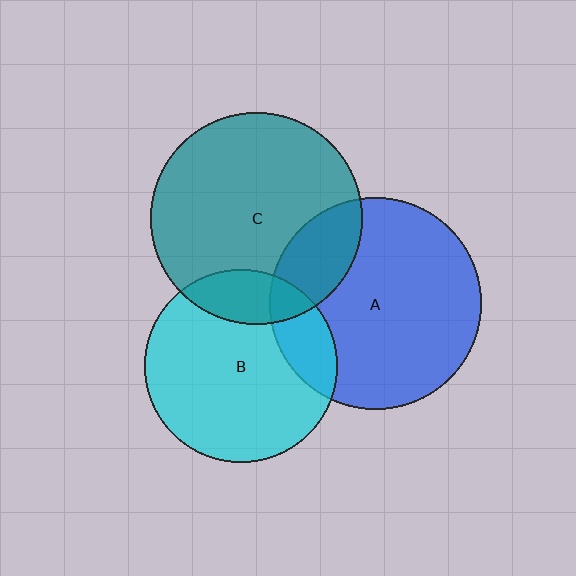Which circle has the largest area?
Circle C (teal).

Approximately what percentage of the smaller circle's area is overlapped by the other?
Approximately 15%.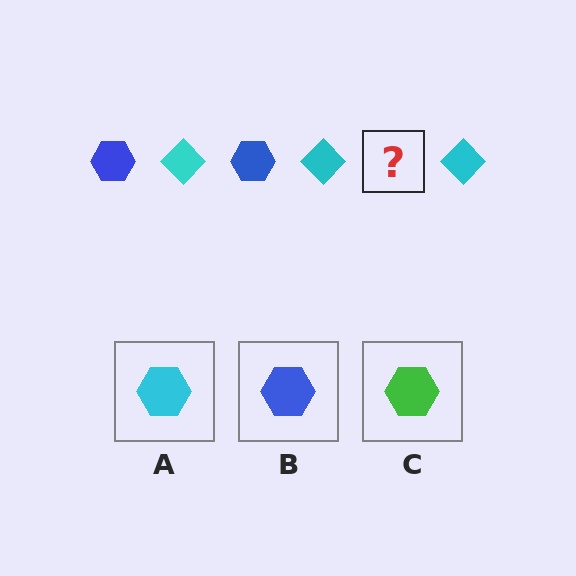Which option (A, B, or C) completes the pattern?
B.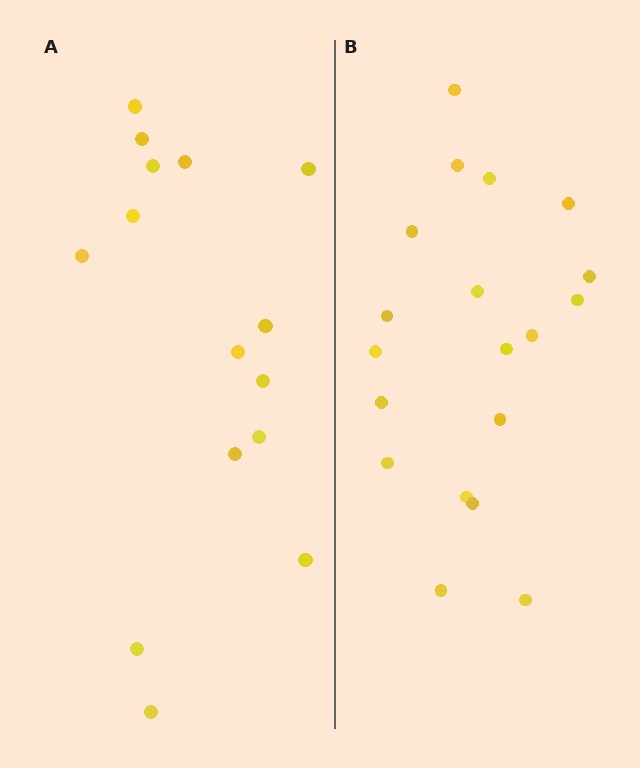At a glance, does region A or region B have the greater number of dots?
Region B (the right region) has more dots.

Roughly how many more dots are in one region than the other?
Region B has about 4 more dots than region A.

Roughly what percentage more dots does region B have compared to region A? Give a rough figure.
About 25% more.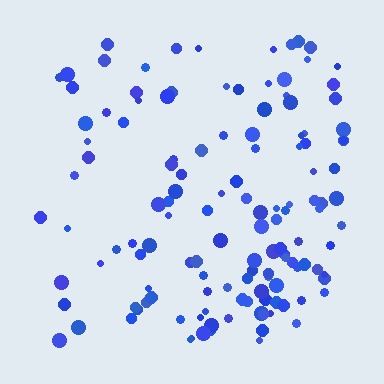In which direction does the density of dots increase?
From left to right, with the right side densest.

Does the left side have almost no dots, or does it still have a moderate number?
Still a moderate number, just noticeably fewer than the right.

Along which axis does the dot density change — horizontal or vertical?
Horizontal.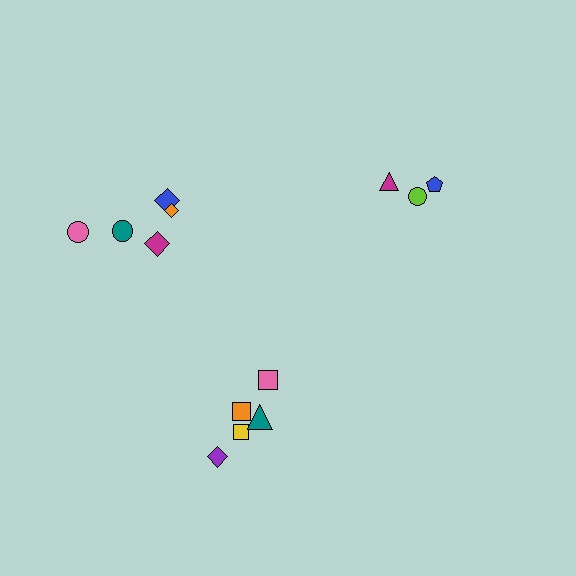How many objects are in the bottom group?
There are 5 objects.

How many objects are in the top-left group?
There are 5 objects.